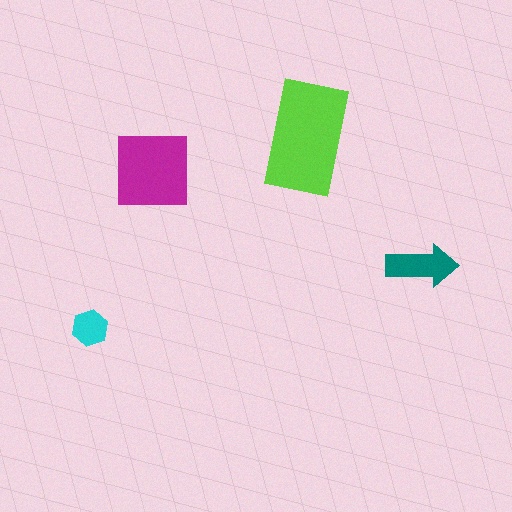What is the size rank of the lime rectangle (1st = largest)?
1st.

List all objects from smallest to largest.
The cyan hexagon, the teal arrow, the magenta square, the lime rectangle.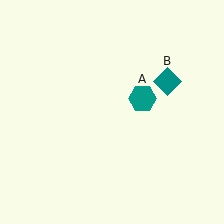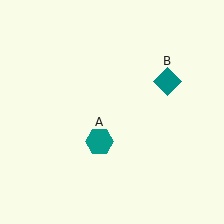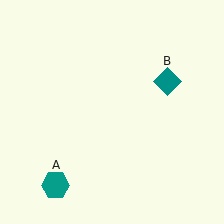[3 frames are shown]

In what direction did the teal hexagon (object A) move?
The teal hexagon (object A) moved down and to the left.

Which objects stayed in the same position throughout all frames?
Teal diamond (object B) remained stationary.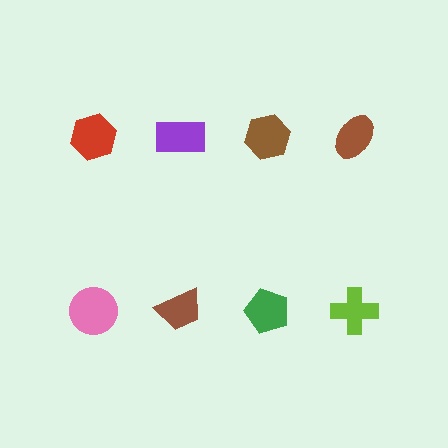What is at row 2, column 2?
A brown trapezoid.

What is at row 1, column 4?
A brown ellipse.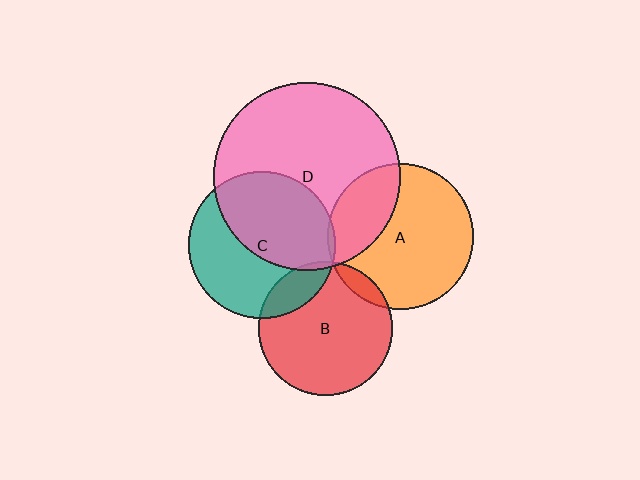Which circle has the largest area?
Circle D (pink).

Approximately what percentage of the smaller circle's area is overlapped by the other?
Approximately 30%.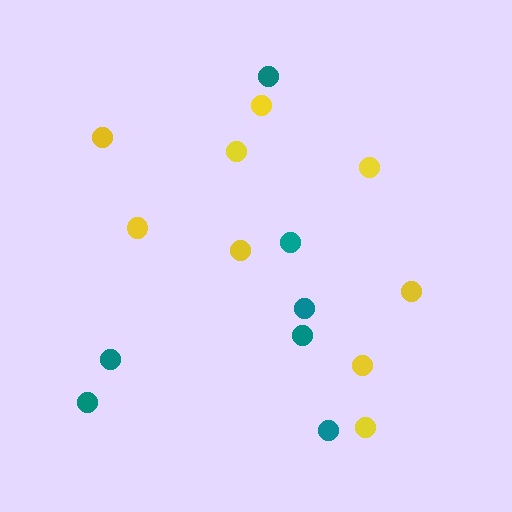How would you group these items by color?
There are 2 groups: one group of yellow circles (9) and one group of teal circles (7).